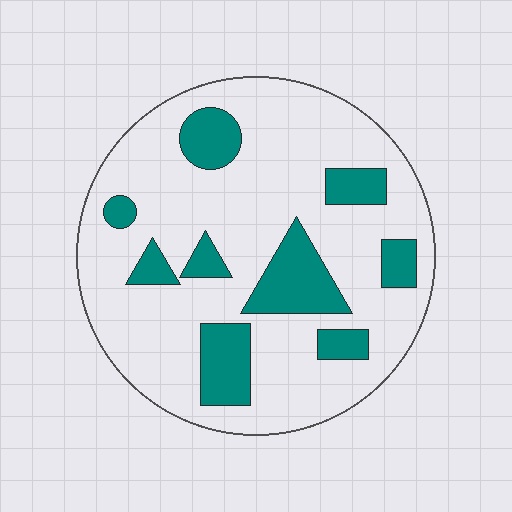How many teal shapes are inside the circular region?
9.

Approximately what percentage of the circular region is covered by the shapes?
Approximately 20%.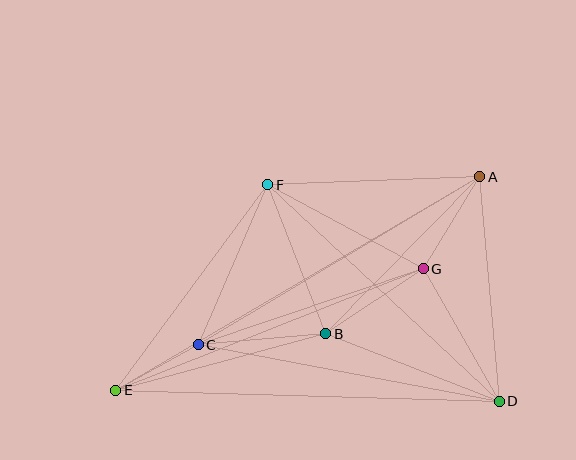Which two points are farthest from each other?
Points A and E are farthest from each other.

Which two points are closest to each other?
Points C and E are closest to each other.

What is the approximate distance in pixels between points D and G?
The distance between D and G is approximately 153 pixels.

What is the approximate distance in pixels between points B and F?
The distance between B and F is approximately 160 pixels.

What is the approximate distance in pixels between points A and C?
The distance between A and C is approximately 328 pixels.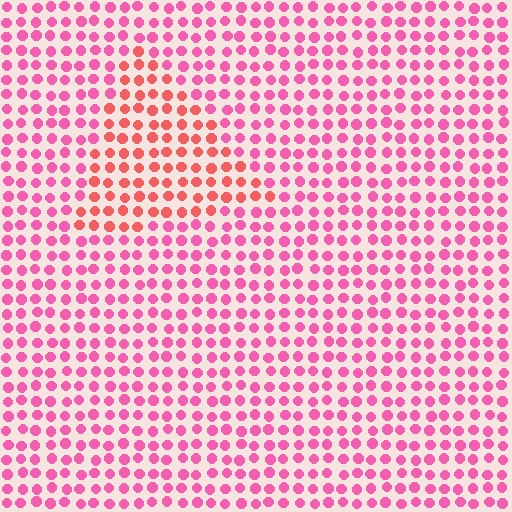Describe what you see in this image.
The image is filled with small pink elements in a uniform arrangement. A triangle-shaped region is visible where the elements are tinted to a slightly different hue, forming a subtle color boundary.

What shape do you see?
I see a triangle.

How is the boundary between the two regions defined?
The boundary is defined purely by a slight shift in hue (about 32 degrees). Spacing, size, and orientation are identical on both sides.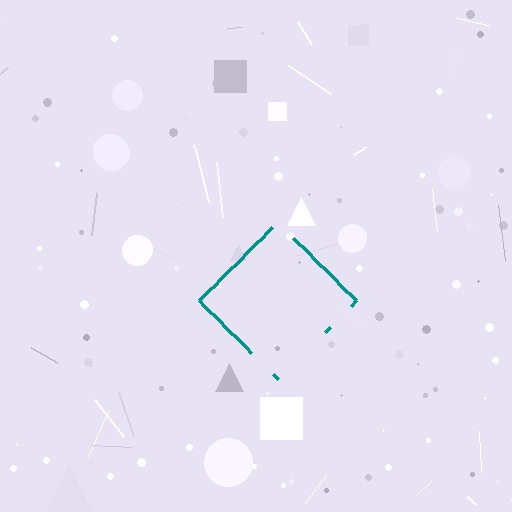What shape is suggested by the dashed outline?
The dashed outline suggests a diamond.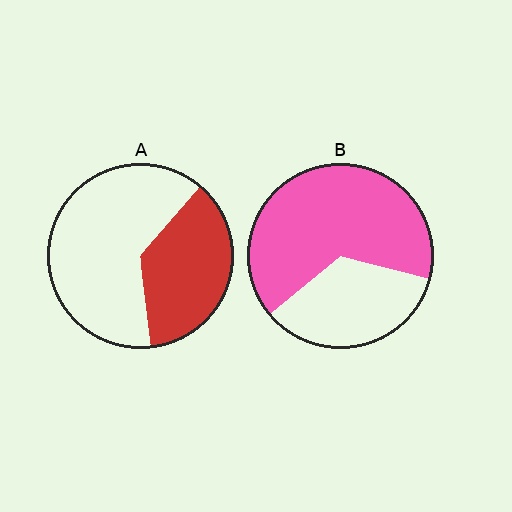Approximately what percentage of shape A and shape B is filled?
A is approximately 35% and B is approximately 65%.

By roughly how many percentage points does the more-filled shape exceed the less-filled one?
By roughly 30 percentage points (B over A).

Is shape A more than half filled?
No.